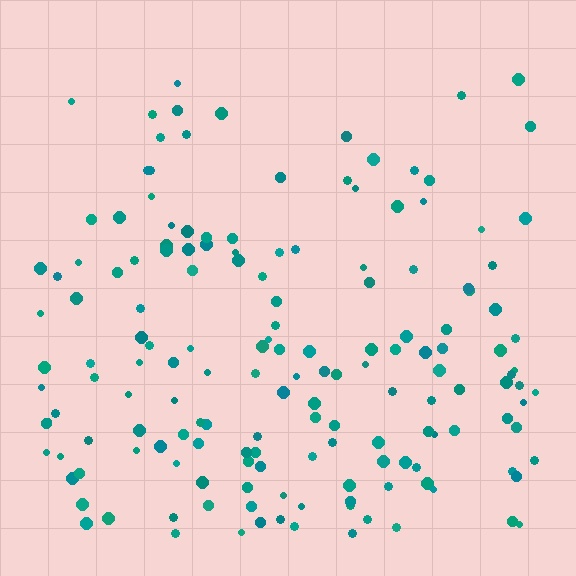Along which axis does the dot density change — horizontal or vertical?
Vertical.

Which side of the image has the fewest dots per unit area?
The top.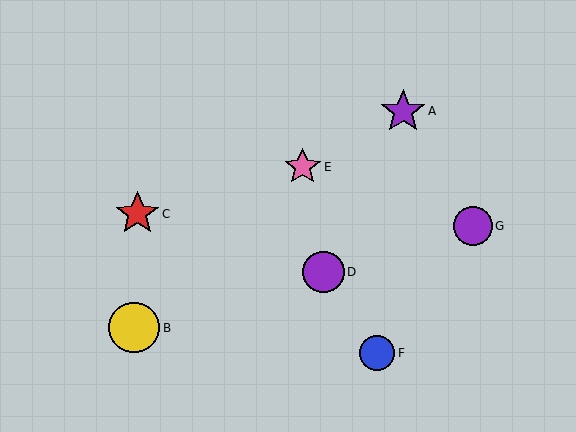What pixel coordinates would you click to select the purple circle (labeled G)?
Click at (473, 226) to select the purple circle G.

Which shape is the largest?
The yellow circle (labeled B) is the largest.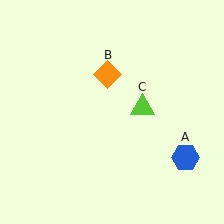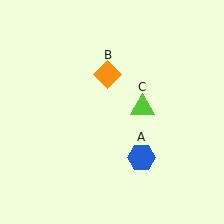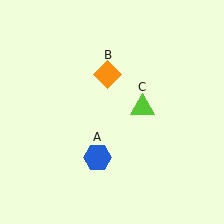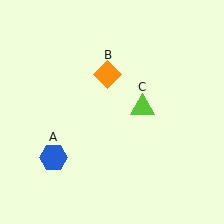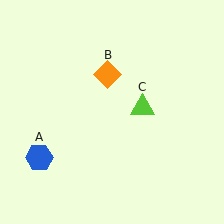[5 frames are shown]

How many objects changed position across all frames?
1 object changed position: blue hexagon (object A).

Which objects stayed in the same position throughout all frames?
Orange diamond (object B) and lime triangle (object C) remained stationary.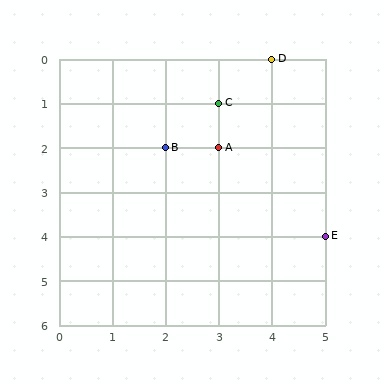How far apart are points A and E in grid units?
Points A and E are 2 columns and 2 rows apart (about 2.8 grid units diagonally).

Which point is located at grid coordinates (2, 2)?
Point B is at (2, 2).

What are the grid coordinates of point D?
Point D is at grid coordinates (4, 0).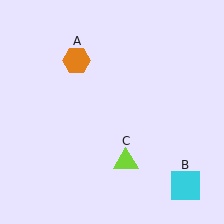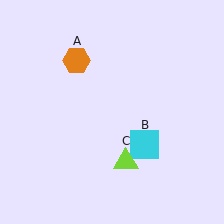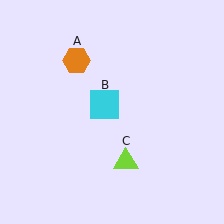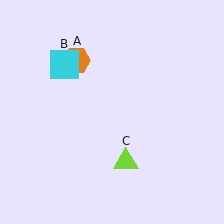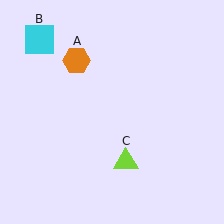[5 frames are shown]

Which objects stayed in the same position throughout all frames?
Orange hexagon (object A) and lime triangle (object C) remained stationary.